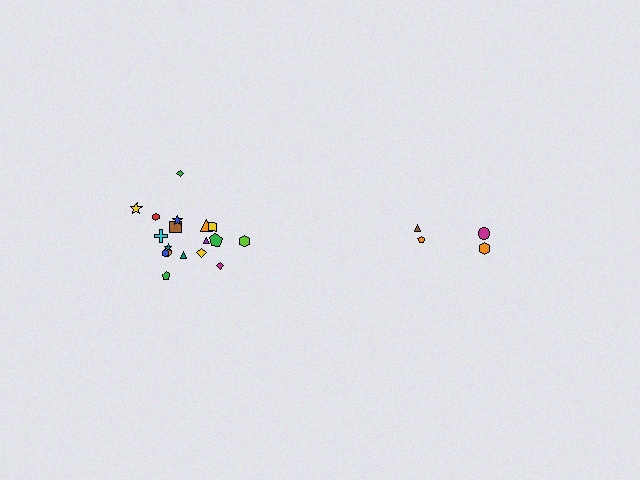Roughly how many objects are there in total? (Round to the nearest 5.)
Roughly 20 objects in total.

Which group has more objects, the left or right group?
The left group.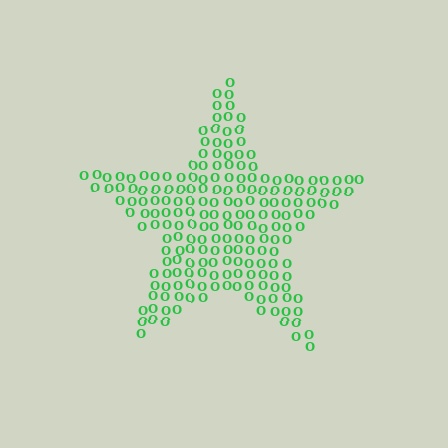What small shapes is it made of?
It is made of small letter O's.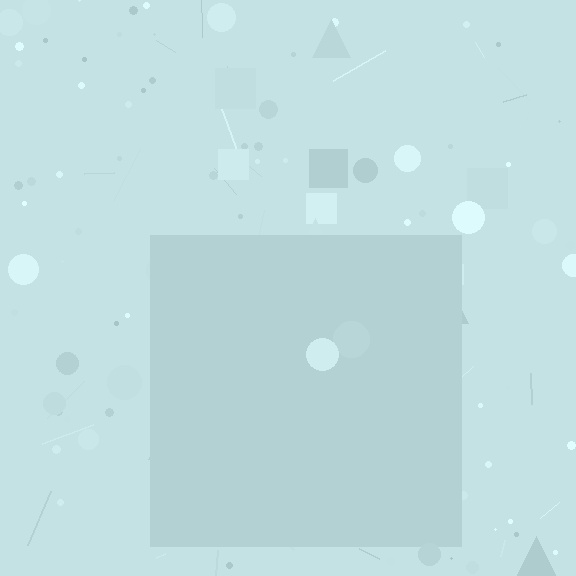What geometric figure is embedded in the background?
A square is embedded in the background.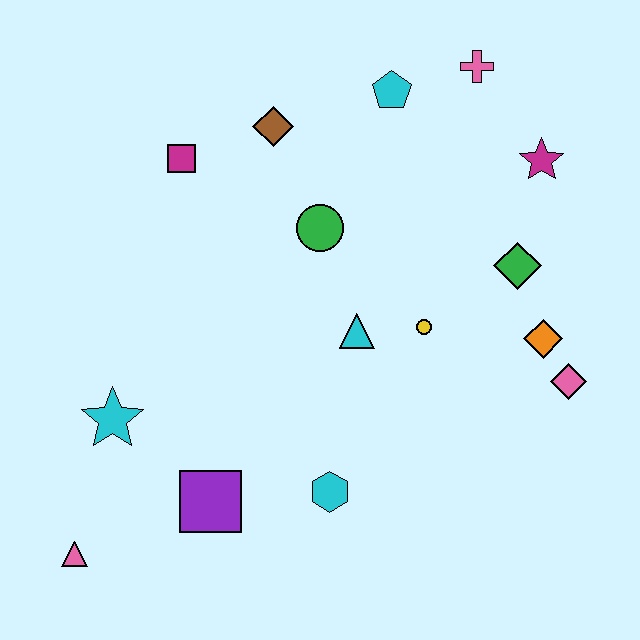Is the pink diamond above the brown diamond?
No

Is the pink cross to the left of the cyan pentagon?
No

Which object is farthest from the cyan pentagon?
The pink triangle is farthest from the cyan pentagon.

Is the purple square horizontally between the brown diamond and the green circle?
No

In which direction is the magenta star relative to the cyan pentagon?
The magenta star is to the right of the cyan pentagon.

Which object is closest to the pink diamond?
The orange diamond is closest to the pink diamond.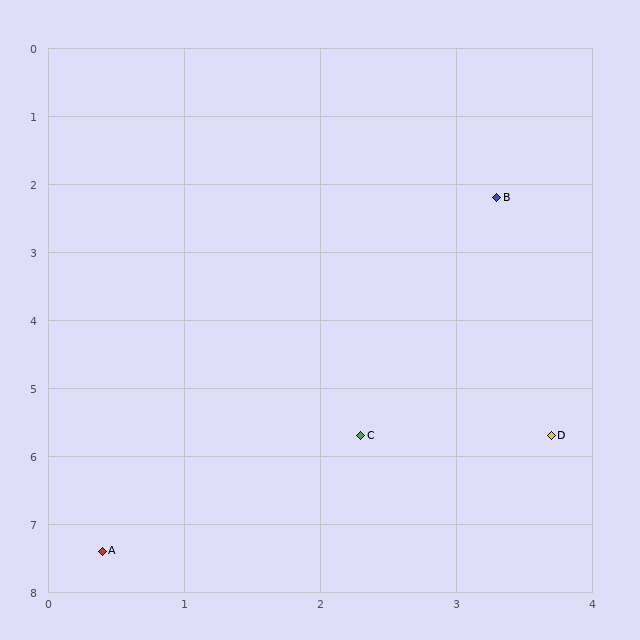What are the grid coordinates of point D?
Point D is at approximately (3.7, 5.7).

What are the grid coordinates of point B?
Point B is at approximately (3.3, 2.2).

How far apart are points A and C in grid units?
Points A and C are about 2.5 grid units apart.